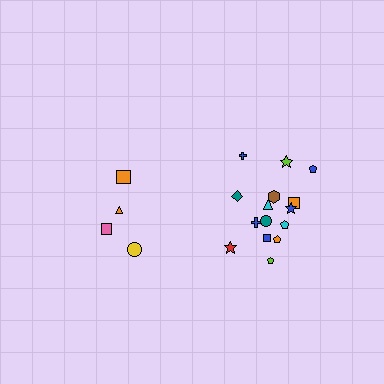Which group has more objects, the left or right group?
The right group.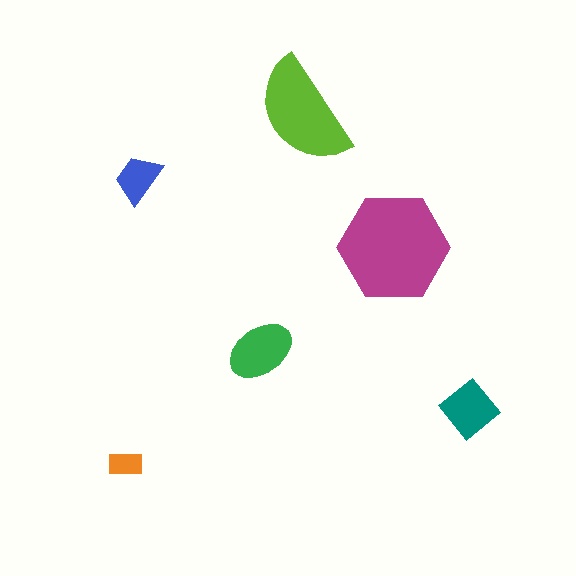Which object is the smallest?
The orange rectangle.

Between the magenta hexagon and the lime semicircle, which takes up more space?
The magenta hexagon.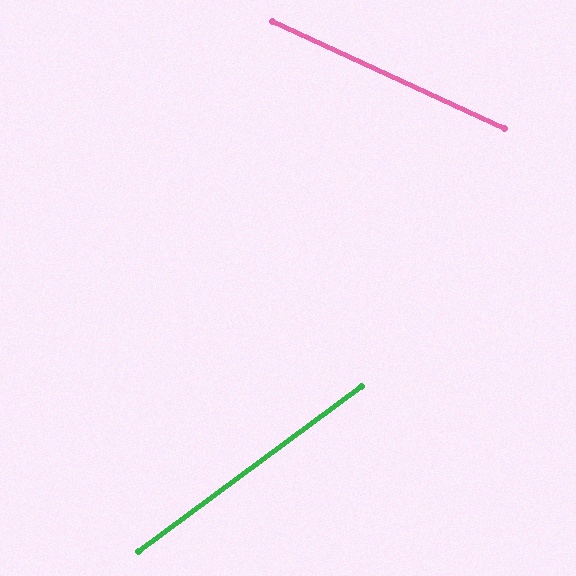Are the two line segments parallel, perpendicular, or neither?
Neither parallel nor perpendicular — they differ by about 61°.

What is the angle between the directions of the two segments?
Approximately 61 degrees.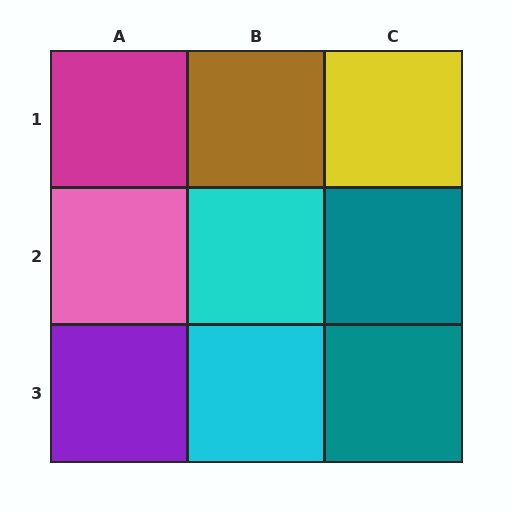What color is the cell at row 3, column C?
Teal.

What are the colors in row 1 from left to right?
Magenta, brown, yellow.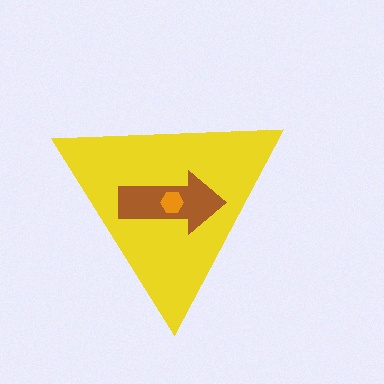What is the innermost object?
The orange hexagon.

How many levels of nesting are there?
3.